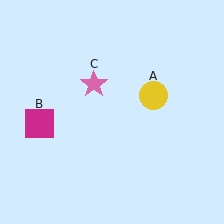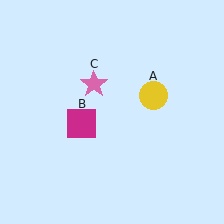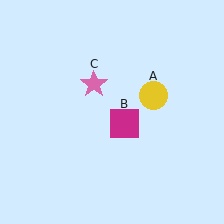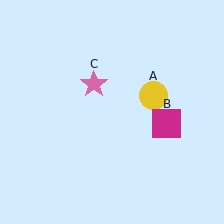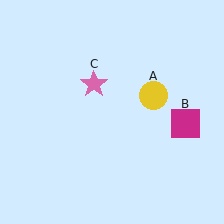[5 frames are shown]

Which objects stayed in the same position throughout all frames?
Yellow circle (object A) and pink star (object C) remained stationary.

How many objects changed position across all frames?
1 object changed position: magenta square (object B).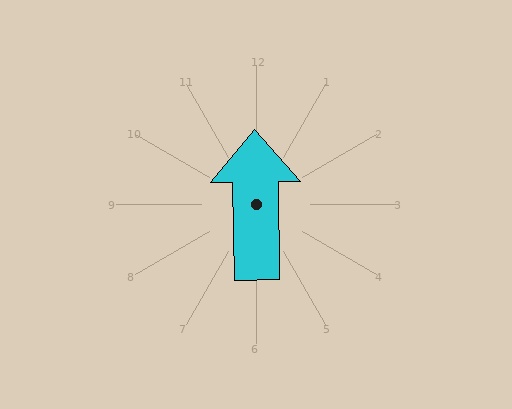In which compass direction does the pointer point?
North.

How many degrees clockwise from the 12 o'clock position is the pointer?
Approximately 359 degrees.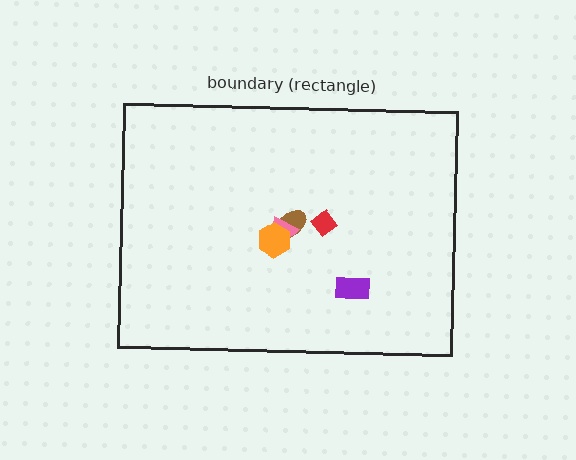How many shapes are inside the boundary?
5 inside, 0 outside.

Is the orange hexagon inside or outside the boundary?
Inside.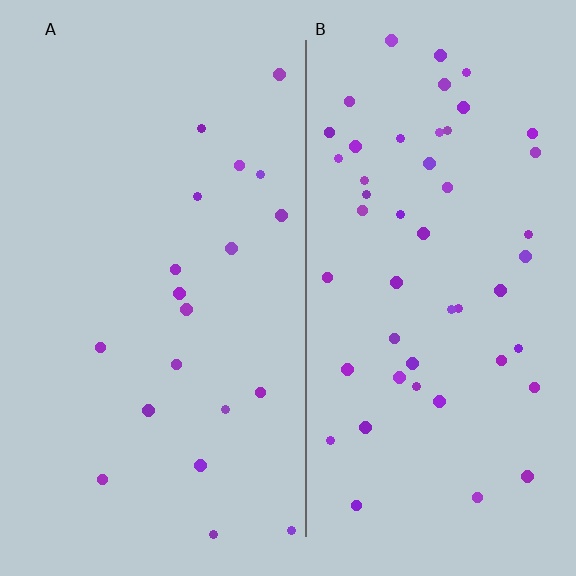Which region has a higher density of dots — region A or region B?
B (the right).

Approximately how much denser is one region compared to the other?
Approximately 2.6× — region B over region A.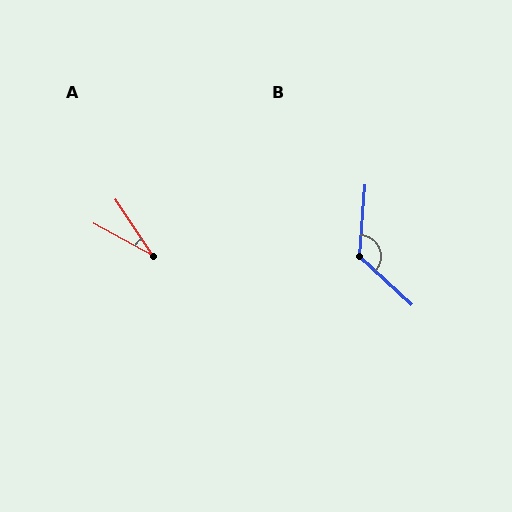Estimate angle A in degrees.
Approximately 27 degrees.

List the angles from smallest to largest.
A (27°), B (128°).